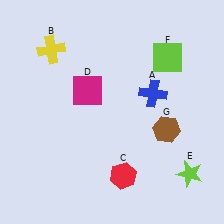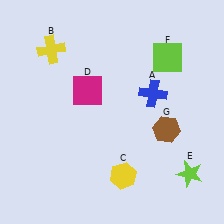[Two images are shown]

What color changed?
The hexagon (C) changed from red in Image 1 to yellow in Image 2.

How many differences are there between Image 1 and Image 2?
There is 1 difference between the two images.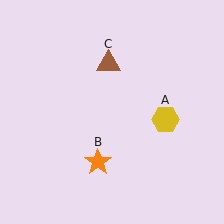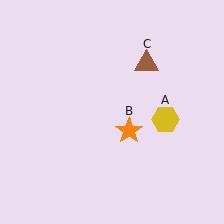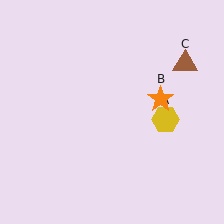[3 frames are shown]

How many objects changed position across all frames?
2 objects changed position: orange star (object B), brown triangle (object C).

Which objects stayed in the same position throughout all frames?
Yellow hexagon (object A) remained stationary.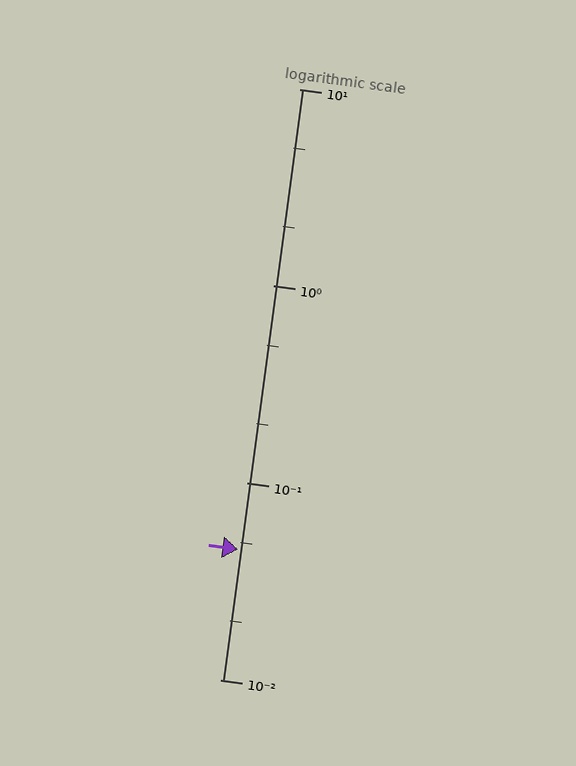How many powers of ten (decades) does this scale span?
The scale spans 3 decades, from 0.01 to 10.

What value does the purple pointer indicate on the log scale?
The pointer indicates approximately 0.046.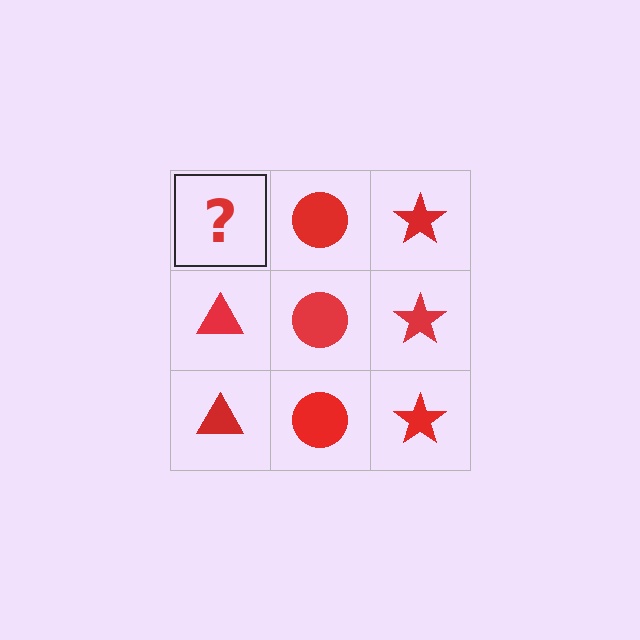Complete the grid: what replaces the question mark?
The question mark should be replaced with a red triangle.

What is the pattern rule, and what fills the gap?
The rule is that each column has a consistent shape. The gap should be filled with a red triangle.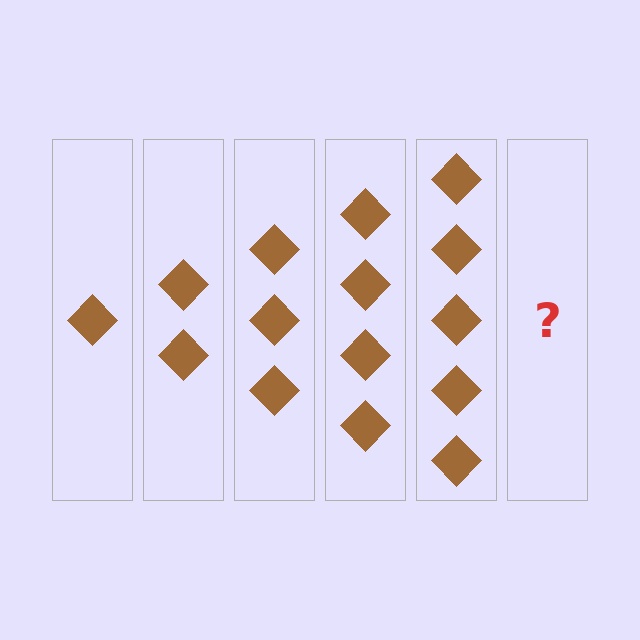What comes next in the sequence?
The next element should be 6 diamonds.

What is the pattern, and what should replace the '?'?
The pattern is that each step adds one more diamond. The '?' should be 6 diamonds.